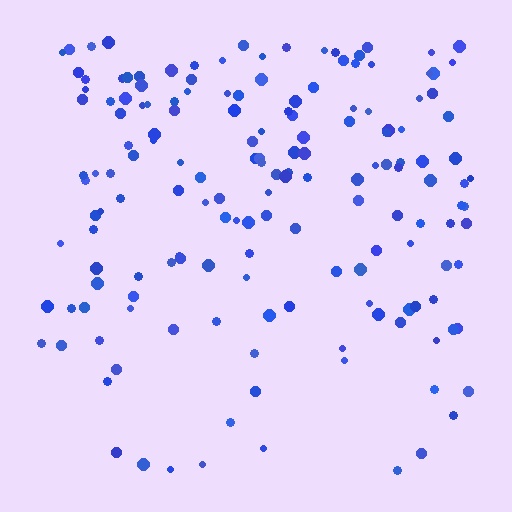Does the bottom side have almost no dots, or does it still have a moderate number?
Still a moderate number, just noticeably fewer than the top.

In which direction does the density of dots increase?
From bottom to top, with the top side densest.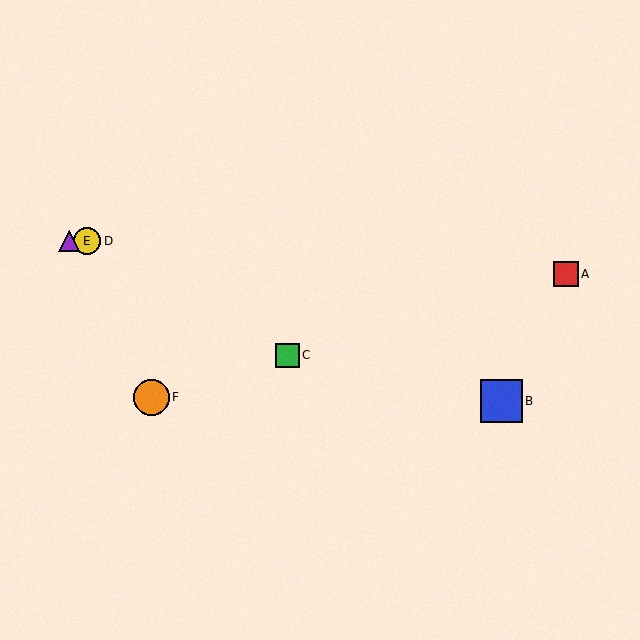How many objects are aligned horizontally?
2 objects (D, E) are aligned horizontally.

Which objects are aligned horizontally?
Objects D, E are aligned horizontally.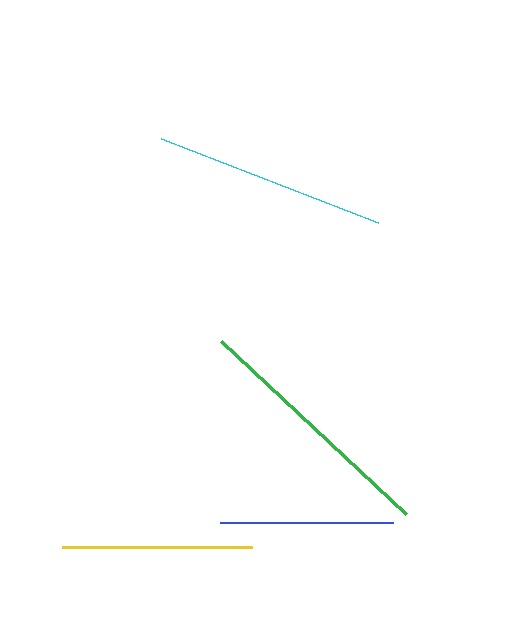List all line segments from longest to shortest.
From longest to shortest: green, cyan, yellow, blue.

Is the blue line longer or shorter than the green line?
The green line is longer than the blue line.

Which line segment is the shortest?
The blue line is the shortest at approximately 173 pixels.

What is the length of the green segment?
The green segment is approximately 254 pixels long.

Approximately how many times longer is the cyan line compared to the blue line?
The cyan line is approximately 1.3 times the length of the blue line.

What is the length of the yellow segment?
The yellow segment is approximately 189 pixels long.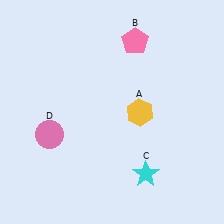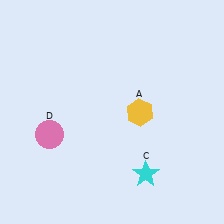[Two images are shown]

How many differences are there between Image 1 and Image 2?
There is 1 difference between the two images.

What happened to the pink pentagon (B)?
The pink pentagon (B) was removed in Image 2. It was in the top-right area of Image 1.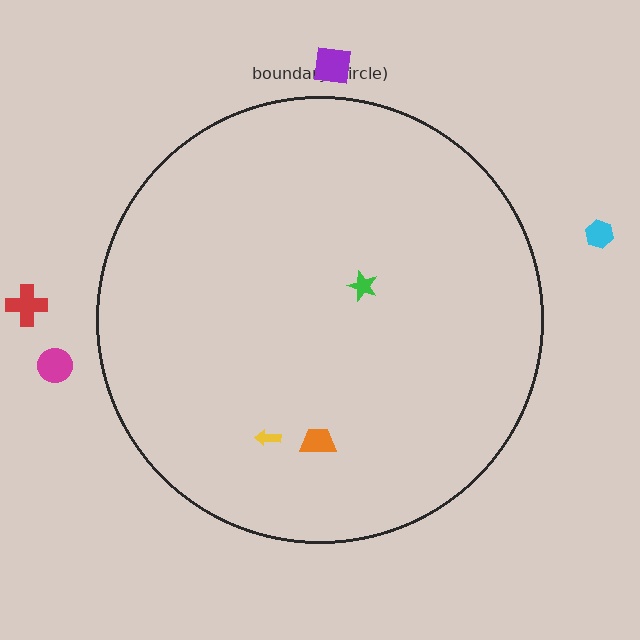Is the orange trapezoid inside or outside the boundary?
Inside.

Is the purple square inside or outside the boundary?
Outside.